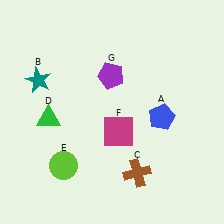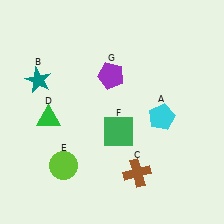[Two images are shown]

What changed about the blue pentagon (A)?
In Image 1, A is blue. In Image 2, it changed to cyan.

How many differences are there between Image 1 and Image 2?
There are 2 differences between the two images.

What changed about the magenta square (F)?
In Image 1, F is magenta. In Image 2, it changed to green.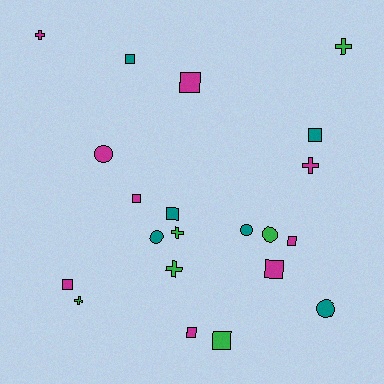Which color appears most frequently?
Magenta, with 9 objects.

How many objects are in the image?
There are 21 objects.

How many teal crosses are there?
There are no teal crosses.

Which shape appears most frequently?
Square, with 10 objects.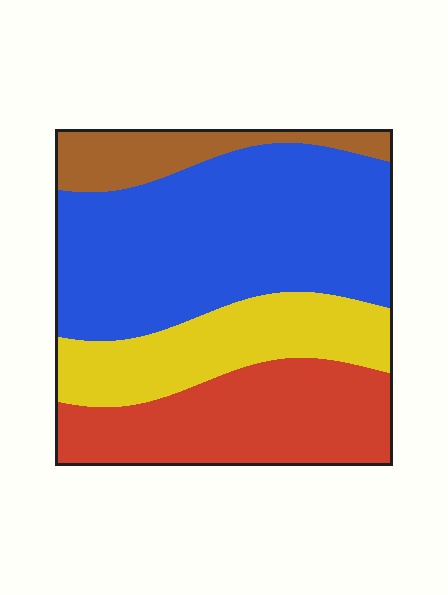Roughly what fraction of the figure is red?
Red covers roughly 25% of the figure.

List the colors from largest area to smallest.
From largest to smallest: blue, red, yellow, brown.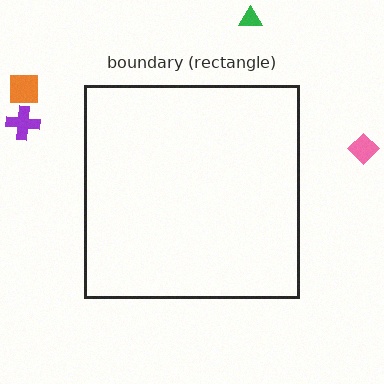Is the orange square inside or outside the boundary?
Outside.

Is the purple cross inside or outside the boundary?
Outside.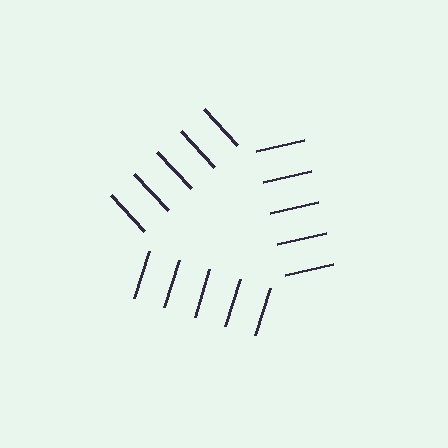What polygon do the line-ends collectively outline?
An illusory triangle — the line segments terminate on its edges but no continuous stroke is drawn.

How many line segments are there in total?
15 — 5 along each of the 3 edges.